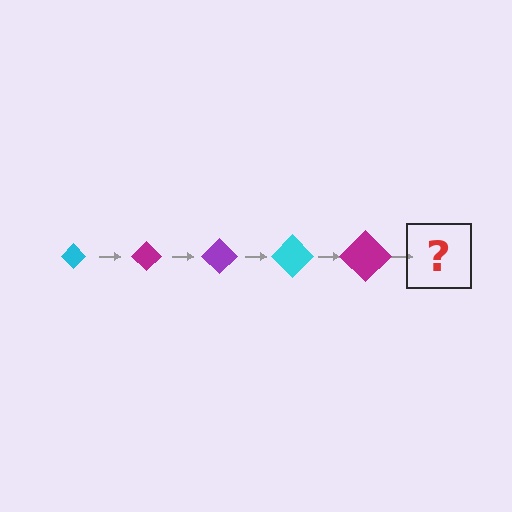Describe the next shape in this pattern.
It should be a purple diamond, larger than the previous one.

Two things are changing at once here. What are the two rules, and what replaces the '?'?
The two rules are that the diamond grows larger each step and the color cycles through cyan, magenta, and purple. The '?' should be a purple diamond, larger than the previous one.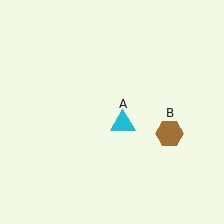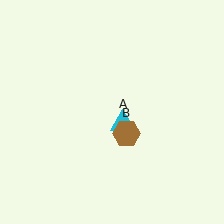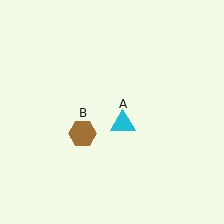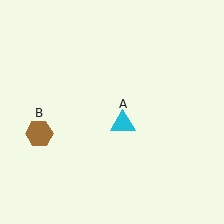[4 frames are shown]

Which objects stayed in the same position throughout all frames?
Cyan triangle (object A) remained stationary.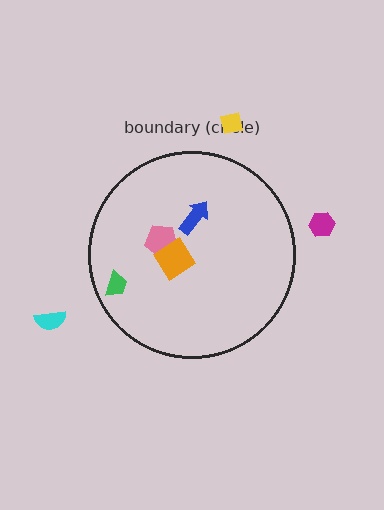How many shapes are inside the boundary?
4 inside, 3 outside.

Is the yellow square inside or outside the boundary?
Outside.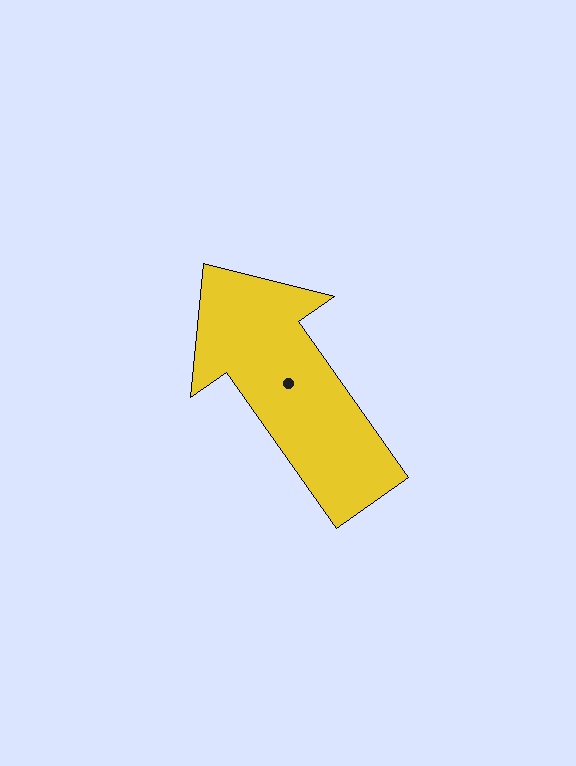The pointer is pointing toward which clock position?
Roughly 11 o'clock.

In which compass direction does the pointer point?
Northwest.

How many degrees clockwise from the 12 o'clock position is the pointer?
Approximately 325 degrees.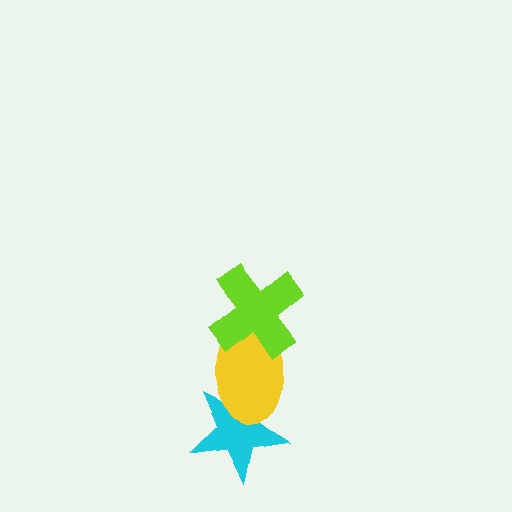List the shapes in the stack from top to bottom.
From top to bottom: the lime cross, the yellow ellipse, the cyan star.